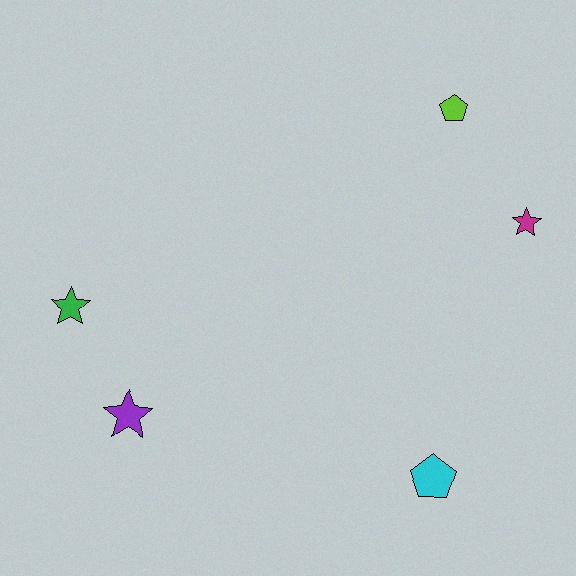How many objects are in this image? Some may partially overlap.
There are 5 objects.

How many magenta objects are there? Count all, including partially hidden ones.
There is 1 magenta object.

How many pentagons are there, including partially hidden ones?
There are 2 pentagons.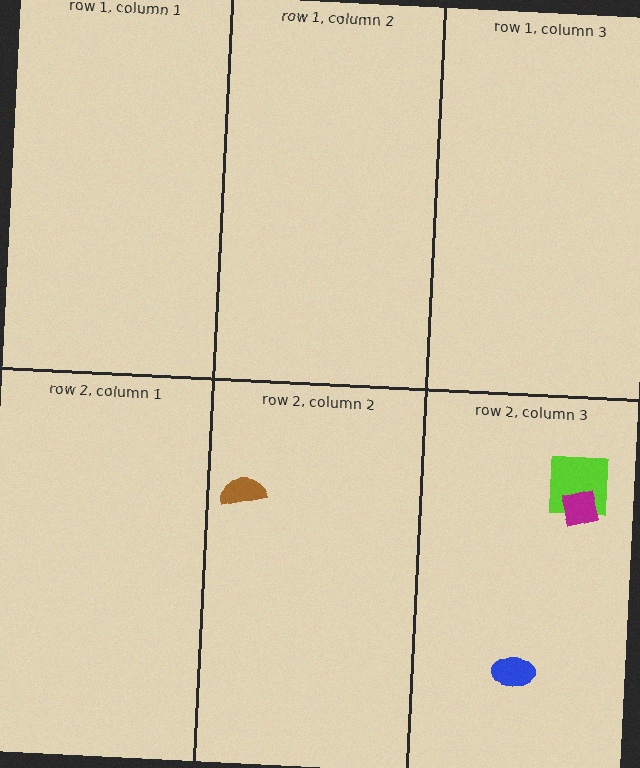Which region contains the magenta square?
The row 2, column 3 region.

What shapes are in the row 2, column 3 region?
The lime square, the magenta square, the blue ellipse.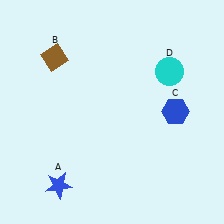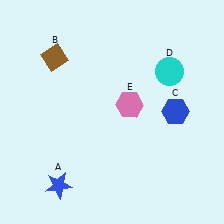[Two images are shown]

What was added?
A pink hexagon (E) was added in Image 2.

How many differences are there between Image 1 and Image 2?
There is 1 difference between the two images.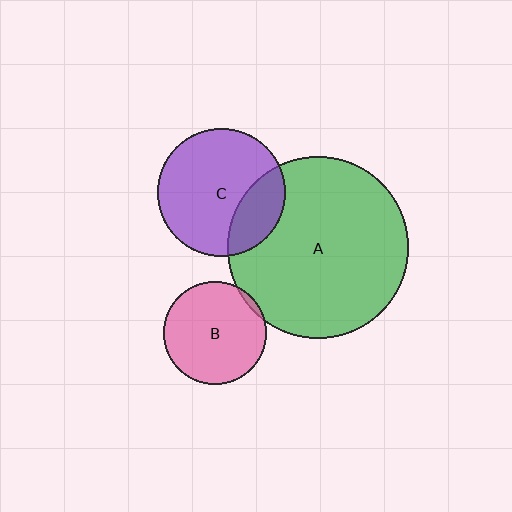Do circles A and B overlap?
Yes.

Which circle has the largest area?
Circle A (green).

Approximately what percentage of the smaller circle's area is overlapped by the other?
Approximately 5%.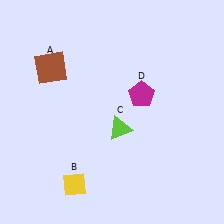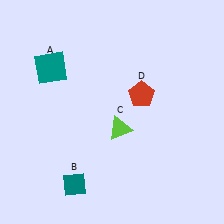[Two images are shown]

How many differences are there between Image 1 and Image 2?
There are 3 differences between the two images.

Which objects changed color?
A changed from brown to teal. B changed from yellow to teal. D changed from magenta to red.